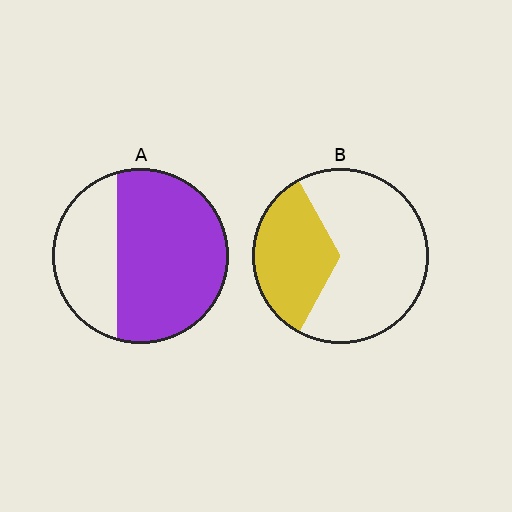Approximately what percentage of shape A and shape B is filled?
A is approximately 65% and B is approximately 35%.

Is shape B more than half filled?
No.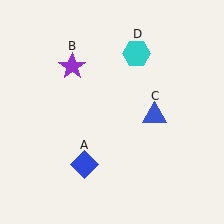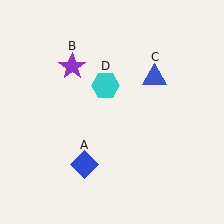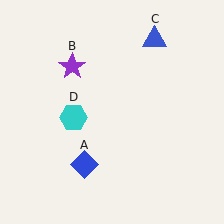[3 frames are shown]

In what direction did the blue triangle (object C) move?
The blue triangle (object C) moved up.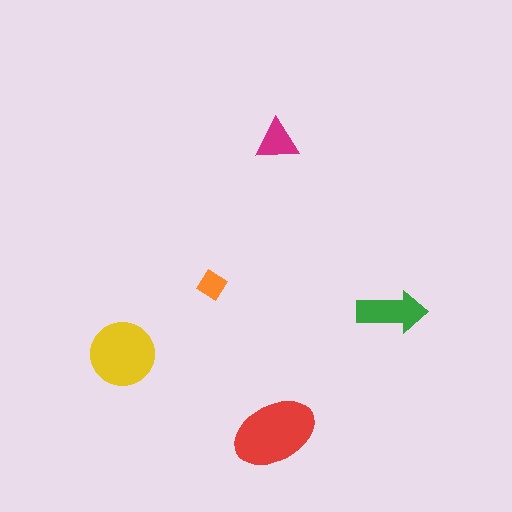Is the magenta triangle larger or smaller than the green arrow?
Smaller.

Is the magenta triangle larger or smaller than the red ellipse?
Smaller.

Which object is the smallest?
The orange diamond.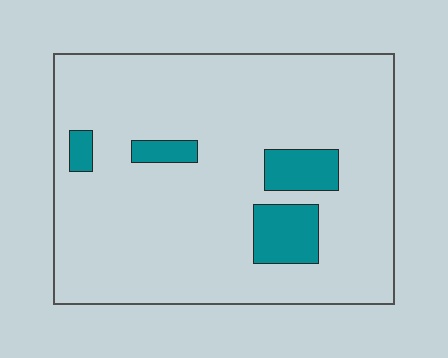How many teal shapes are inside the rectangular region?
4.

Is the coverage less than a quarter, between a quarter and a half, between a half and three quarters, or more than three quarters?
Less than a quarter.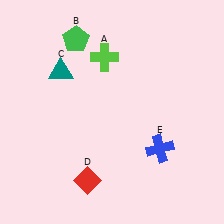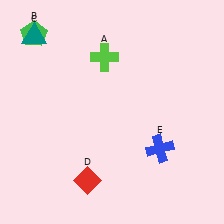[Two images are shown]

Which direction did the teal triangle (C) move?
The teal triangle (C) moved up.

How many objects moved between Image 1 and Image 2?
2 objects moved between the two images.